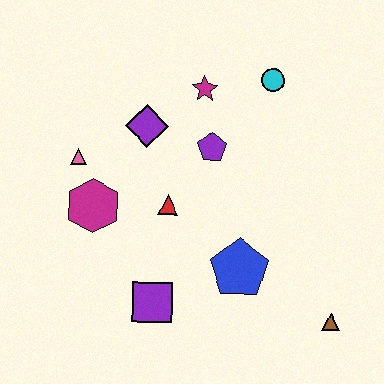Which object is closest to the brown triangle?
The blue pentagon is closest to the brown triangle.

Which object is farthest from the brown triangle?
The pink triangle is farthest from the brown triangle.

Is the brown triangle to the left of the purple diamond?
No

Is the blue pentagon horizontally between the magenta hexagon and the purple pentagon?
No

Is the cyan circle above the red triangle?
Yes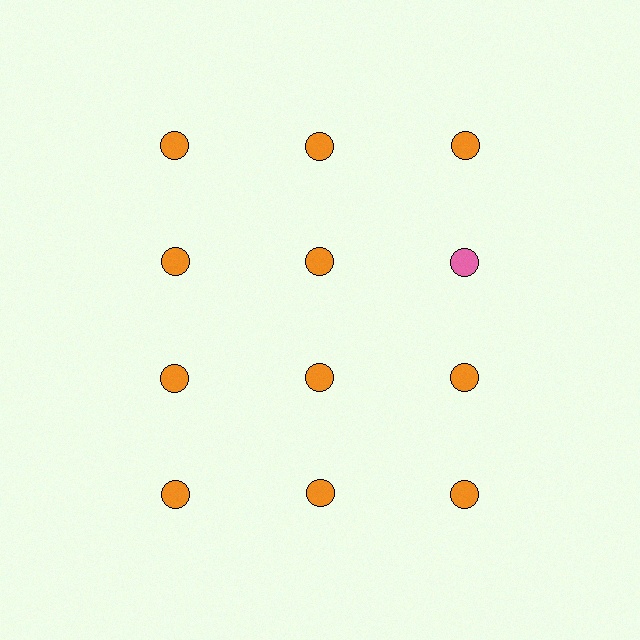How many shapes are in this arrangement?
There are 12 shapes arranged in a grid pattern.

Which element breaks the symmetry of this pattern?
The pink circle in the second row, center column breaks the symmetry. All other shapes are orange circles.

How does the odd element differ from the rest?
It has a different color: pink instead of orange.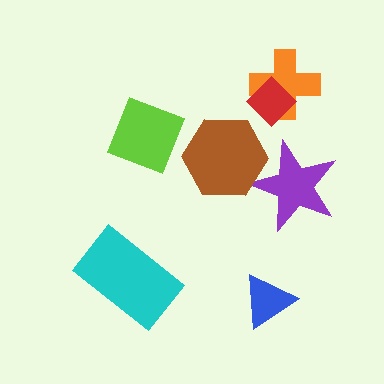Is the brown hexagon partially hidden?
No, no other shape covers it.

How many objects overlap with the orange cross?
1 object overlaps with the orange cross.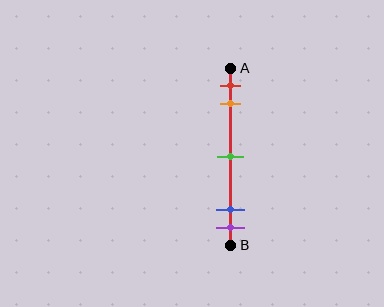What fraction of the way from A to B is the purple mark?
The purple mark is approximately 90% (0.9) of the way from A to B.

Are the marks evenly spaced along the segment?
No, the marks are not evenly spaced.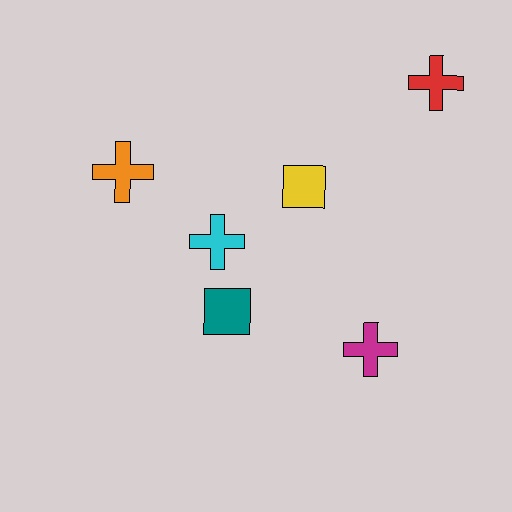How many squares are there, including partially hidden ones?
There are 2 squares.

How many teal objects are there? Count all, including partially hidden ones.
There is 1 teal object.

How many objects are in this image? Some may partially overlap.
There are 6 objects.